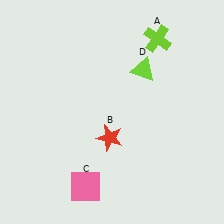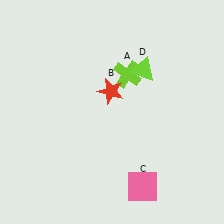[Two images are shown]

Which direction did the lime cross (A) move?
The lime cross (A) moved down.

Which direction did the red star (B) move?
The red star (B) moved up.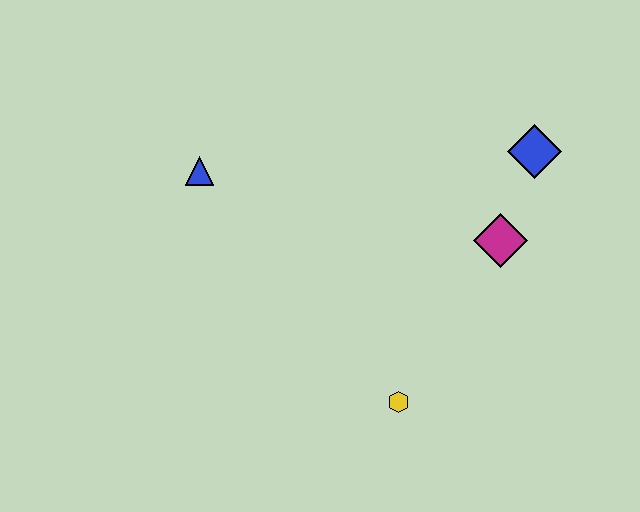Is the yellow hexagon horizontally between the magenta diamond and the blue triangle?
Yes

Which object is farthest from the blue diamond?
The blue triangle is farthest from the blue diamond.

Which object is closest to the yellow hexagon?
The magenta diamond is closest to the yellow hexagon.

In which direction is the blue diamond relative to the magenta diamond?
The blue diamond is above the magenta diamond.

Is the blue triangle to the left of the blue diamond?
Yes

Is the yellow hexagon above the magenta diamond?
No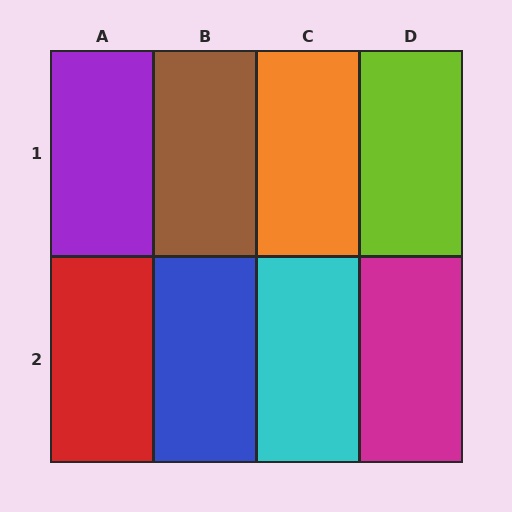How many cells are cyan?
1 cell is cyan.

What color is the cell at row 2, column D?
Magenta.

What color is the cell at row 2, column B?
Blue.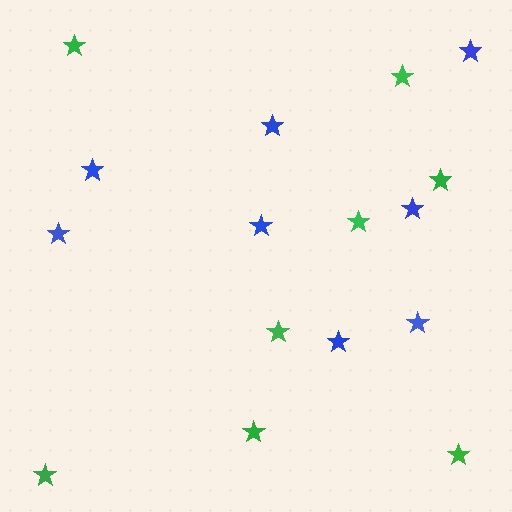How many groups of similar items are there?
There are 2 groups: one group of blue stars (8) and one group of green stars (8).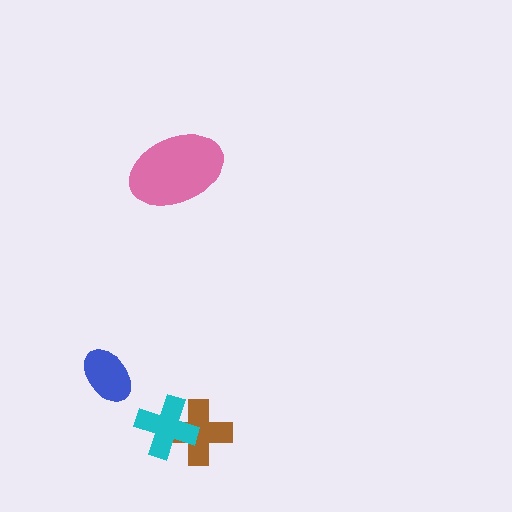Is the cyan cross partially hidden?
No, no other shape covers it.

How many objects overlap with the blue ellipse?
0 objects overlap with the blue ellipse.